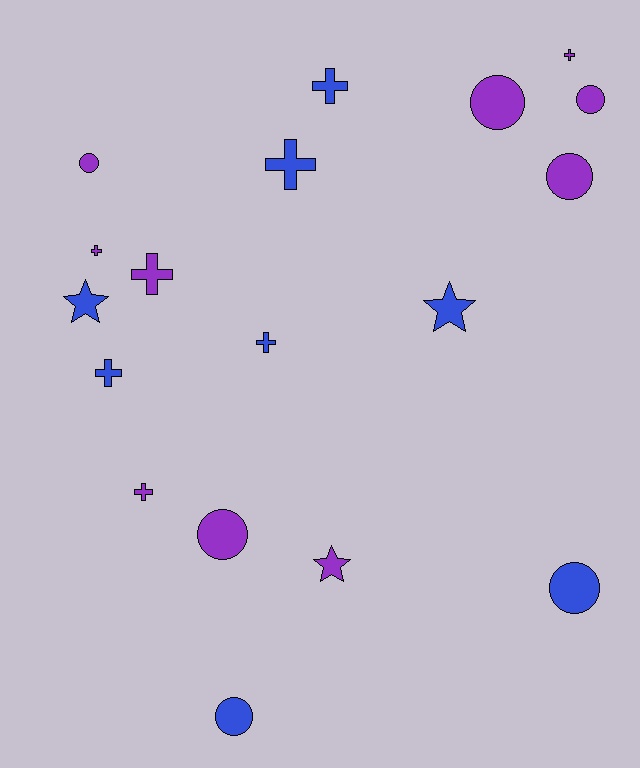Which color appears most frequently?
Purple, with 10 objects.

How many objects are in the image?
There are 18 objects.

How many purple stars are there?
There is 1 purple star.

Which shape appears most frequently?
Cross, with 8 objects.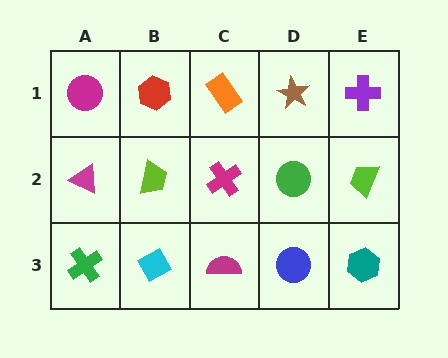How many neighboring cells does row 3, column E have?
2.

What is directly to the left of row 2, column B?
A magenta triangle.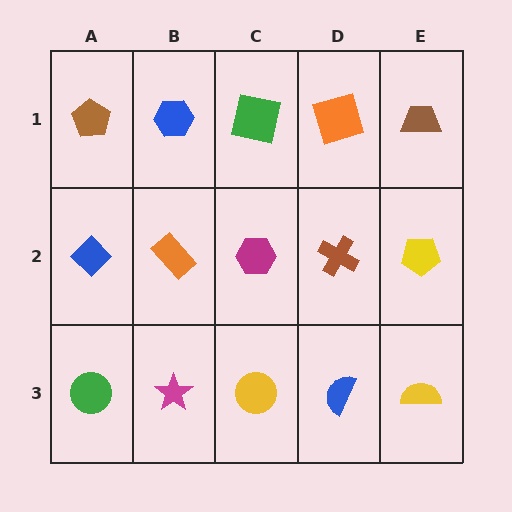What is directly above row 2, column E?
A brown trapezoid.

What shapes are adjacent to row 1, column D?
A brown cross (row 2, column D), a green square (row 1, column C), a brown trapezoid (row 1, column E).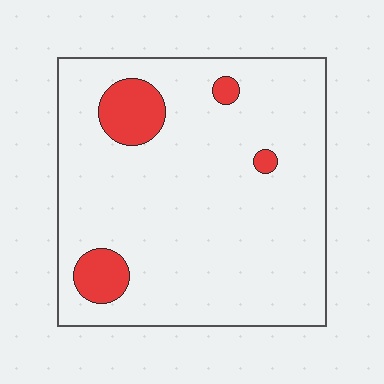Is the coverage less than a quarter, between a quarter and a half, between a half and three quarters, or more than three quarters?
Less than a quarter.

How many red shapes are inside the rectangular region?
4.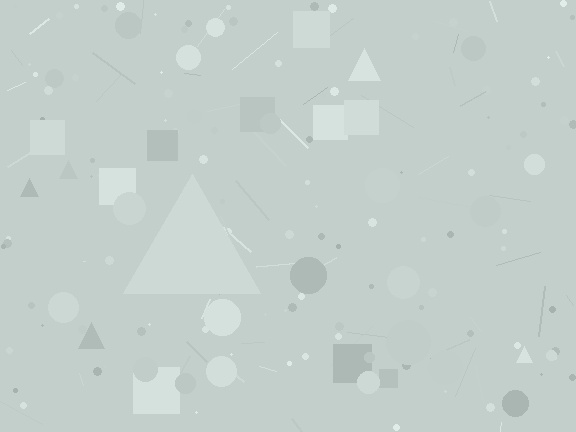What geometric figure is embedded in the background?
A triangle is embedded in the background.